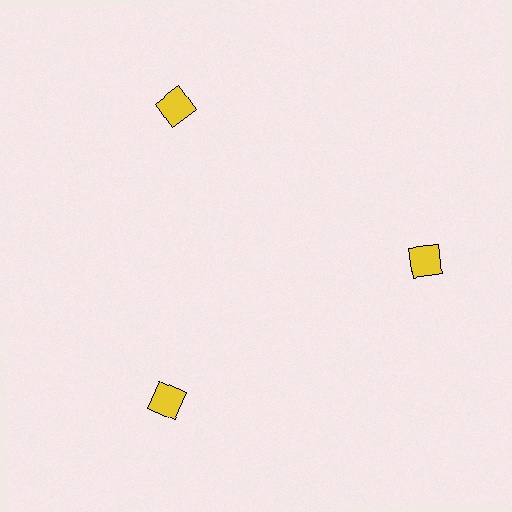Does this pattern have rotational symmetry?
Yes, this pattern has 3-fold rotational symmetry. It looks the same after rotating 120 degrees around the center.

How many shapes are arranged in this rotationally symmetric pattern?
There are 3 shapes, arranged in 3 groups of 1.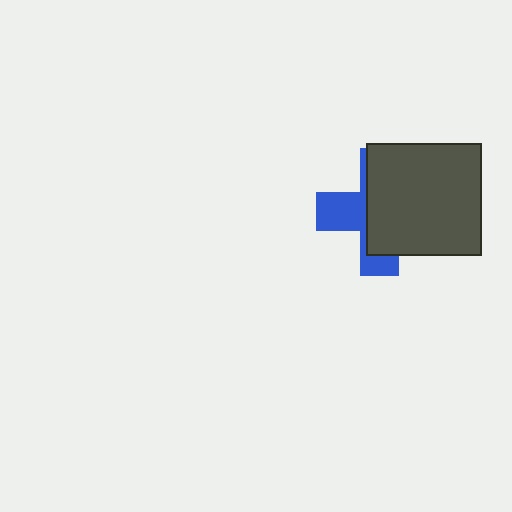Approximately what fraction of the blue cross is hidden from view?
Roughly 63% of the blue cross is hidden behind the dark gray rectangle.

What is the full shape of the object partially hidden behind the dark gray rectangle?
The partially hidden object is a blue cross.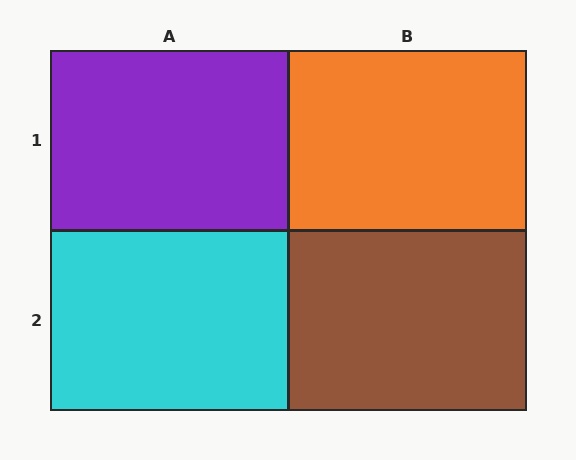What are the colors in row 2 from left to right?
Cyan, brown.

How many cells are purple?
1 cell is purple.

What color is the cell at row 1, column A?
Purple.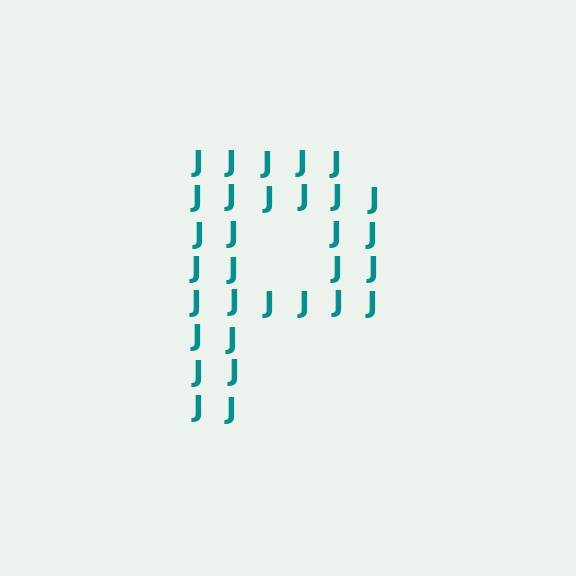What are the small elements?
The small elements are letter J's.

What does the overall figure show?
The overall figure shows the letter P.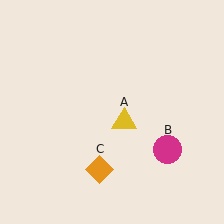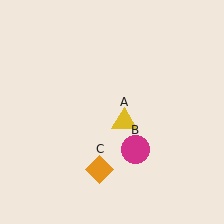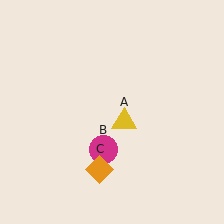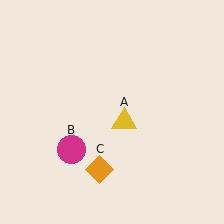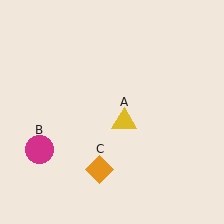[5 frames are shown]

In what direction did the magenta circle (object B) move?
The magenta circle (object B) moved left.